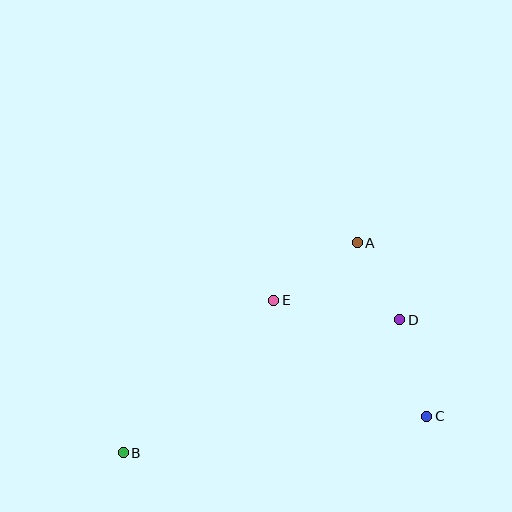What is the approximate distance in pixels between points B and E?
The distance between B and E is approximately 215 pixels.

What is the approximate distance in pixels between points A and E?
The distance between A and E is approximately 101 pixels.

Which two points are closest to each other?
Points A and D are closest to each other.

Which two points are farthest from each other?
Points A and B are farthest from each other.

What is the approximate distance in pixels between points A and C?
The distance between A and C is approximately 187 pixels.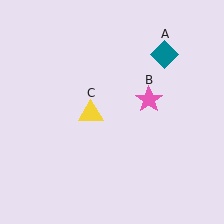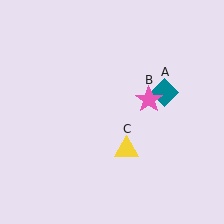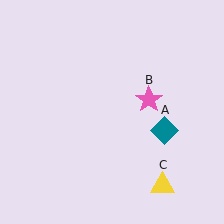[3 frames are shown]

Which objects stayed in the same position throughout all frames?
Pink star (object B) remained stationary.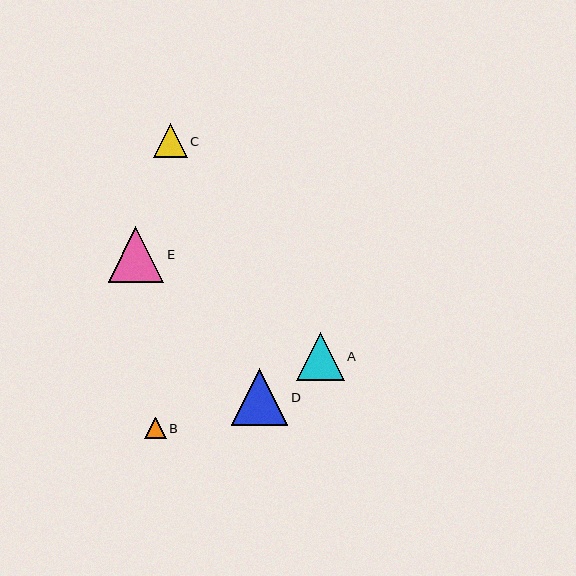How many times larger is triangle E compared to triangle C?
Triangle E is approximately 1.6 times the size of triangle C.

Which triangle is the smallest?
Triangle B is the smallest with a size of approximately 22 pixels.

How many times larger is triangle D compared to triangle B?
Triangle D is approximately 2.6 times the size of triangle B.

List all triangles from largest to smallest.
From largest to smallest: D, E, A, C, B.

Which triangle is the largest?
Triangle D is the largest with a size of approximately 56 pixels.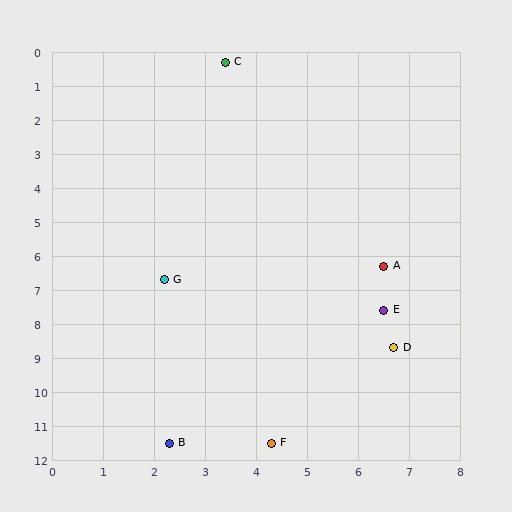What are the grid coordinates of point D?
Point D is at approximately (6.7, 8.7).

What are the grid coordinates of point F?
Point F is at approximately (4.3, 11.5).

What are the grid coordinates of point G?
Point G is at approximately (2.2, 6.7).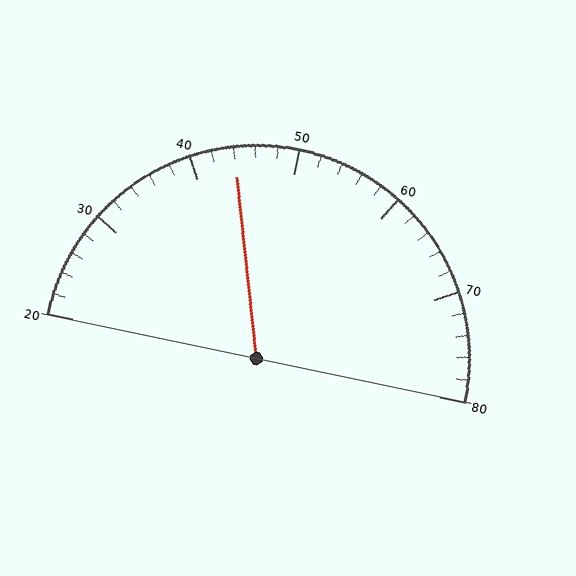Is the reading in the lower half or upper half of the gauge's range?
The reading is in the lower half of the range (20 to 80).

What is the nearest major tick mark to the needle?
The nearest major tick mark is 40.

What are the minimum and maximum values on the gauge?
The gauge ranges from 20 to 80.